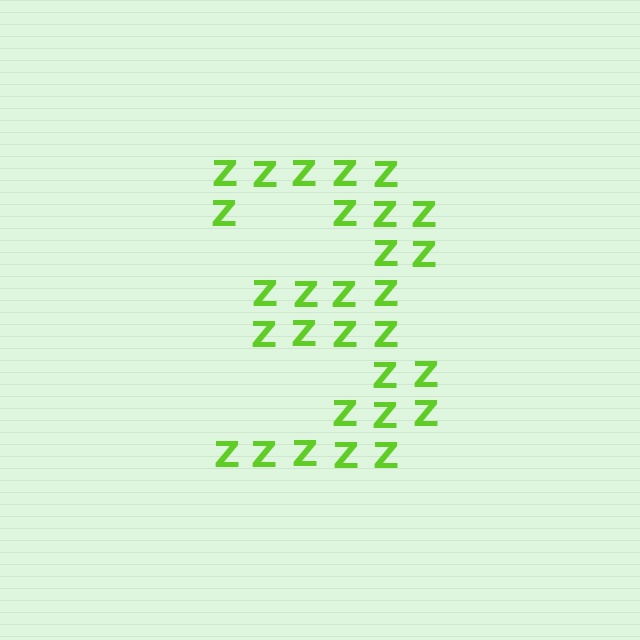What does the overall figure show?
The overall figure shows the digit 3.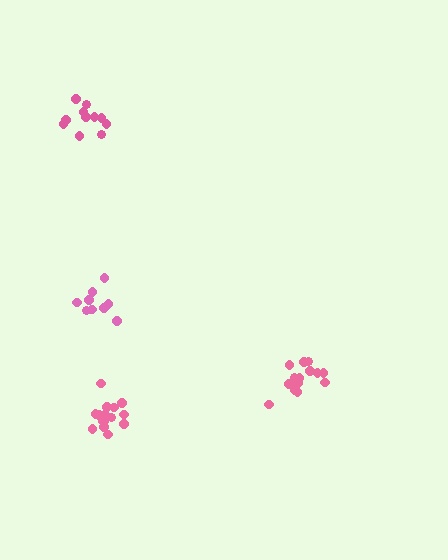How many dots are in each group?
Group 1: 14 dots, Group 2: 11 dots, Group 3: 9 dots, Group 4: 15 dots (49 total).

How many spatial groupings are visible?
There are 4 spatial groupings.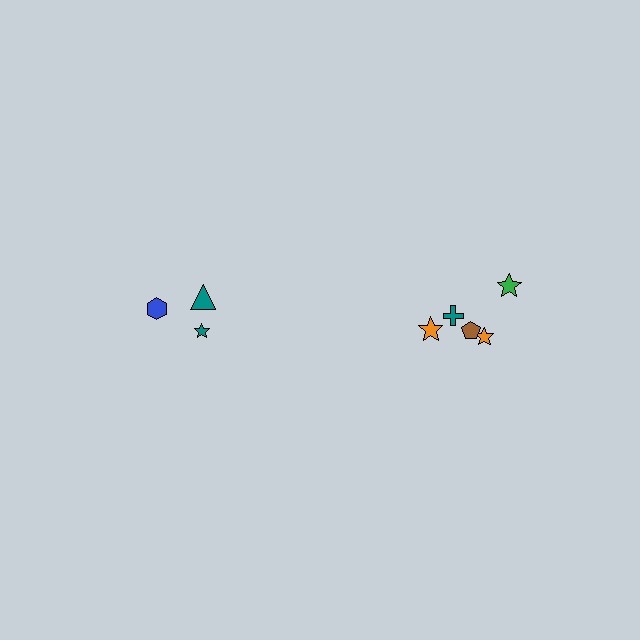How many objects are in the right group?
There are 5 objects.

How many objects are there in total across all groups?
There are 8 objects.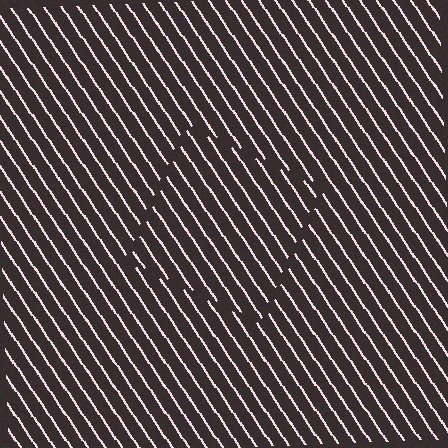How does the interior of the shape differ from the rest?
The interior of the shape contains the same grating, shifted by half a period — the contour is defined by the phase discontinuity where line-ends from the inner and outer gratings abut.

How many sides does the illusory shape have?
4 sides — the line-ends trace a square.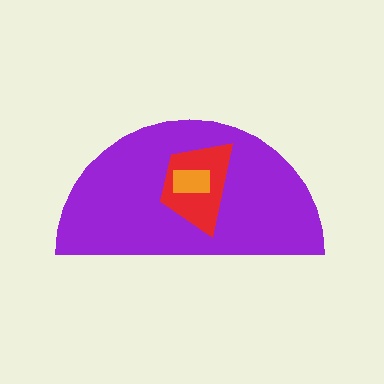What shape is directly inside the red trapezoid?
The orange rectangle.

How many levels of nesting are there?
3.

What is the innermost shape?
The orange rectangle.